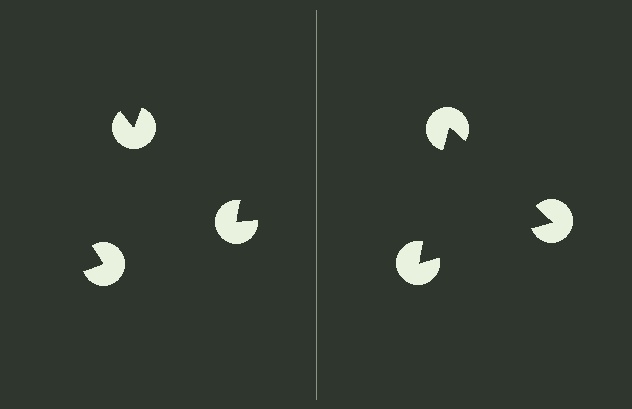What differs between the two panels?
The pac-man discs are positioned identically on both sides; only the wedge orientations differ. On the right they align to a triangle; on the left they are misaligned.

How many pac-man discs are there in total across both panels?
6 — 3 on each side.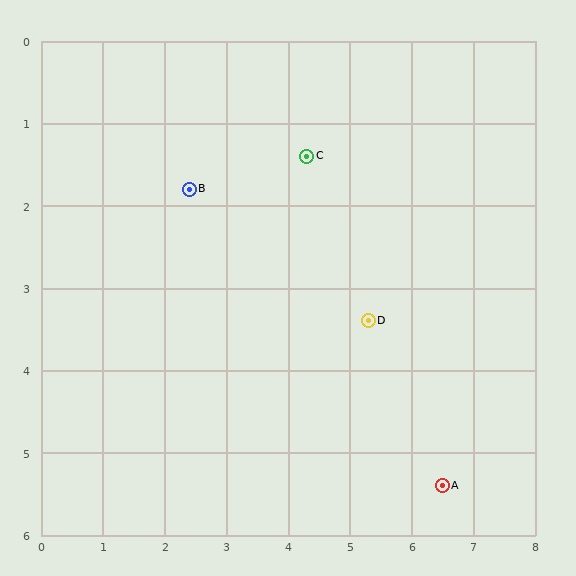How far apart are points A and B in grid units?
Points A and B are about 5.5 grid units apart.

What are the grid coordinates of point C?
Point C is at approximately (4.3, 1.4).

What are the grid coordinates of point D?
Point D is at approximately (5.3, 3.4).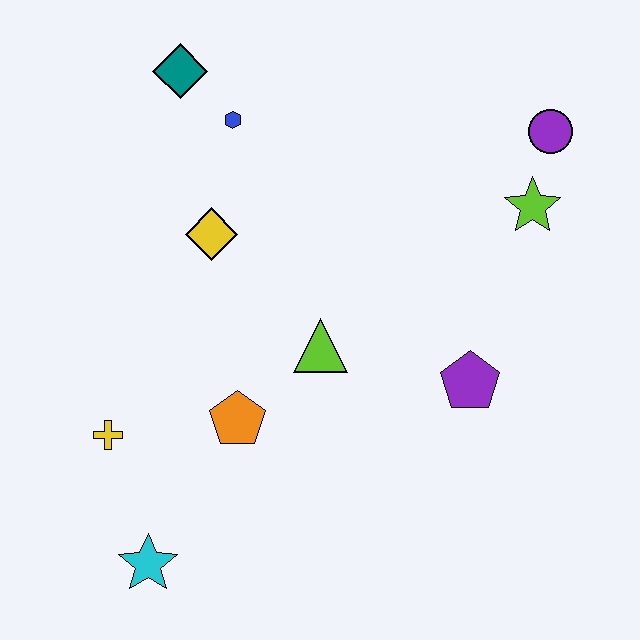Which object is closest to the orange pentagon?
The lime triangle is closest to the orange pentagon.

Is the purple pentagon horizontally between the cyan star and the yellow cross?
No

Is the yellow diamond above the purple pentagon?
Yes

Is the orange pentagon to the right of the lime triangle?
No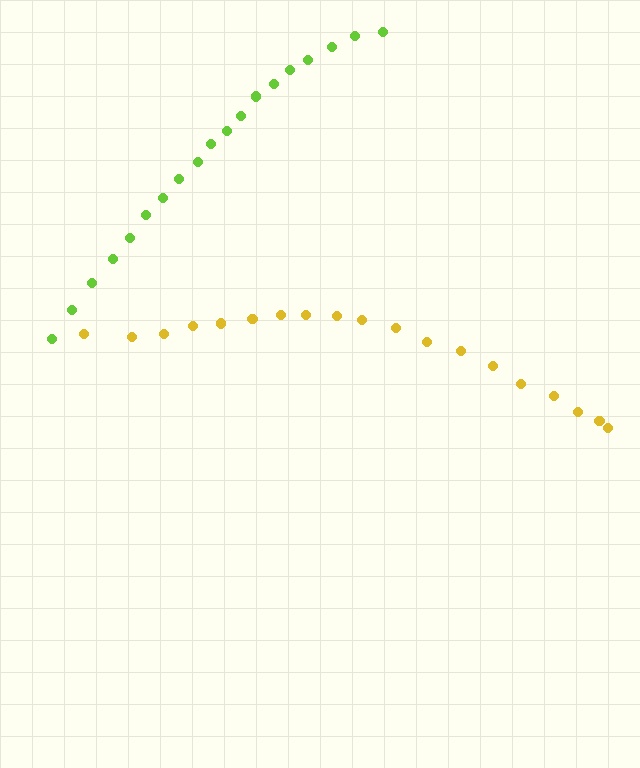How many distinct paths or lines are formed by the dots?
There are 2 distinct paths.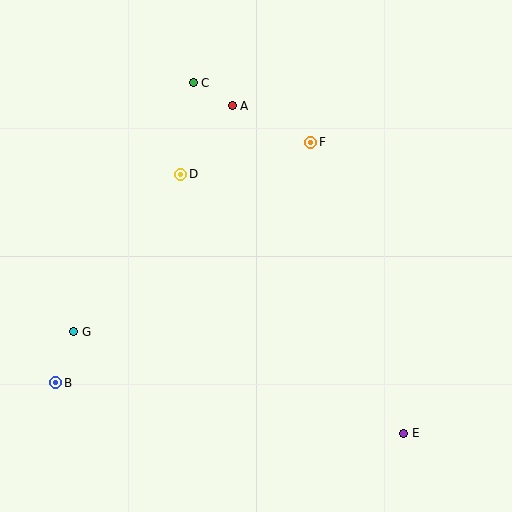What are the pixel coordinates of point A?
Point A is at (232, 106).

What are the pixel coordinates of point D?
Point D is at (181, 174).